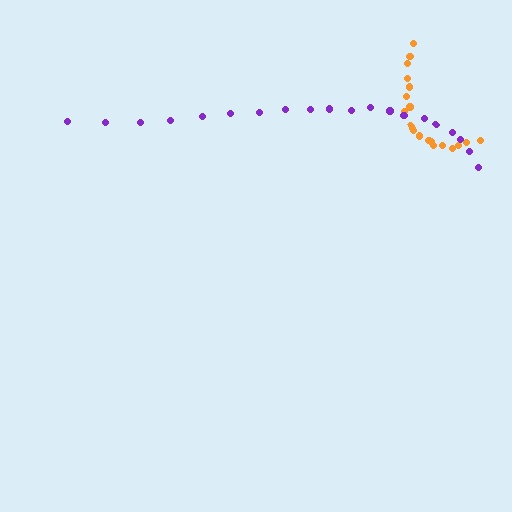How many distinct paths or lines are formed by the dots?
There are 2 distinct paths.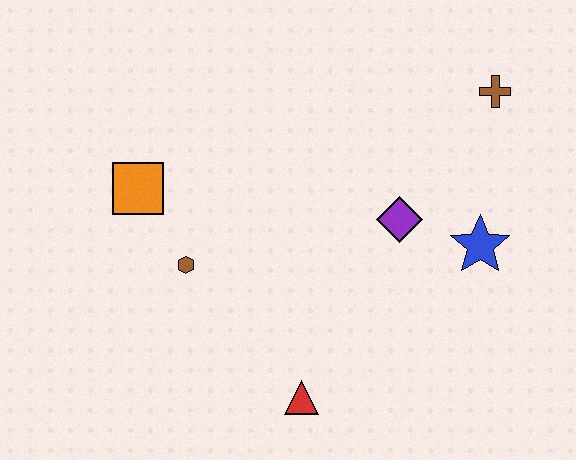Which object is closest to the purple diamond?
The blue star is closest to the purple diamond.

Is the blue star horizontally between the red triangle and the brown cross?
Yes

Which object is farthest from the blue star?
The orange square is farthest from the blue star.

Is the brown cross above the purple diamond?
Yes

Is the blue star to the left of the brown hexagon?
No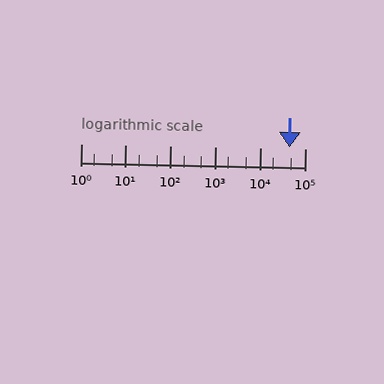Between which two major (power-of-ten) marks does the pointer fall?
The pointer is between 10000 and 100000.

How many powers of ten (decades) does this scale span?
The scale spans 5 decades, from 1 to 100000.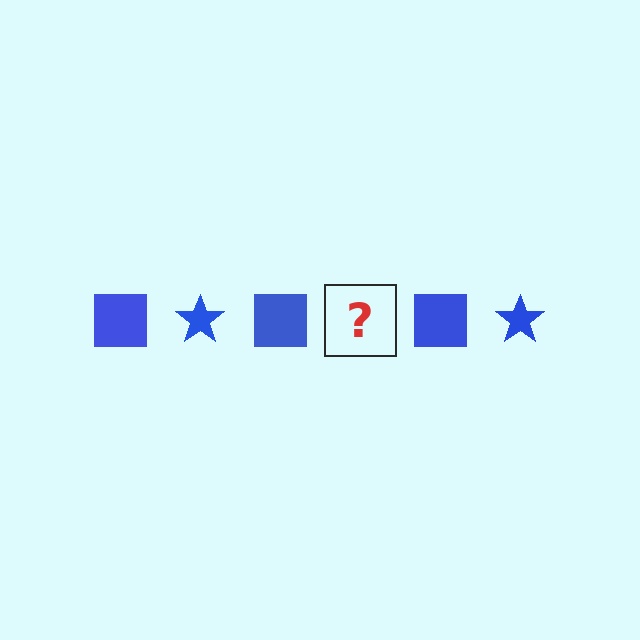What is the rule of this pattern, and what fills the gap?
The rule is that the pattern cycles through square, star shapes in blue. The gap should be filled with a blue star.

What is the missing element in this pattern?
The missing element is a blue star.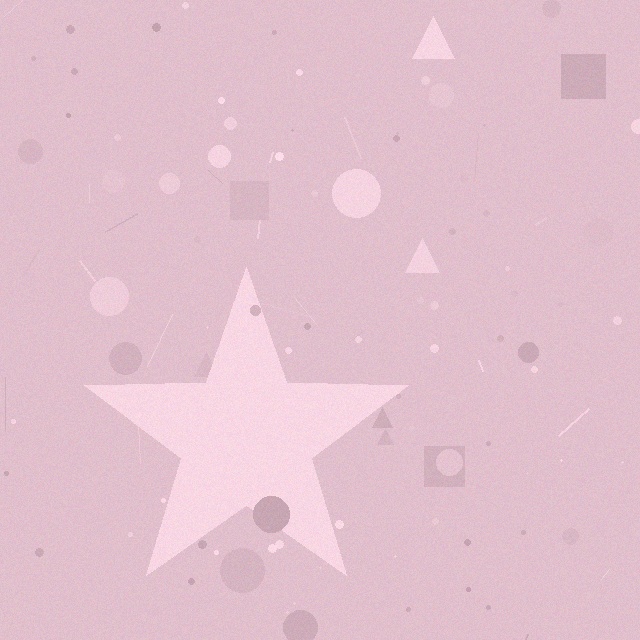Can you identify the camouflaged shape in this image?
The camouflaged shape is a star.